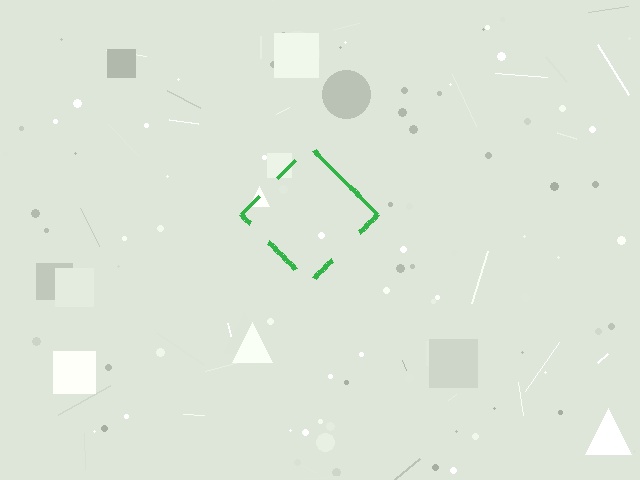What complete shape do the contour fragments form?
The contour fragments form a diamond.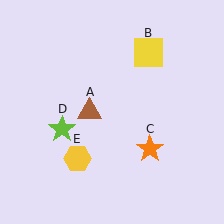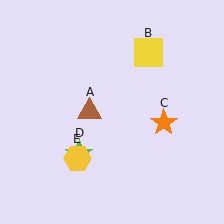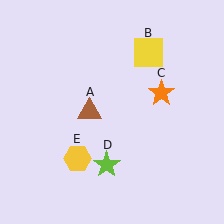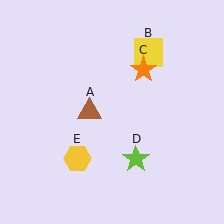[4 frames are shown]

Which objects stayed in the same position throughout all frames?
Brown triangle (object A) and yellow square (object B) and yellow hexagon (object E) remained stationary.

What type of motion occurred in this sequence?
The orange star (object C), lime star (object D) rotated counterclockwise around the center of the scene.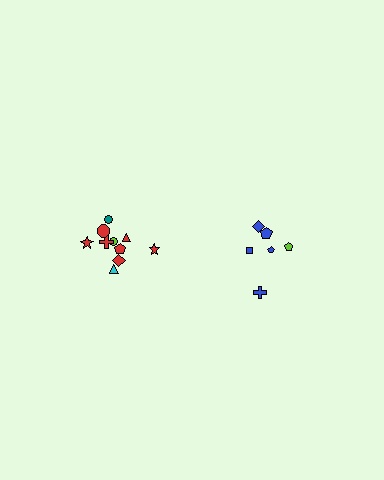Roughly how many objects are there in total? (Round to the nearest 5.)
Roughly 15 objects in total.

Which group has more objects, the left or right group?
The left group.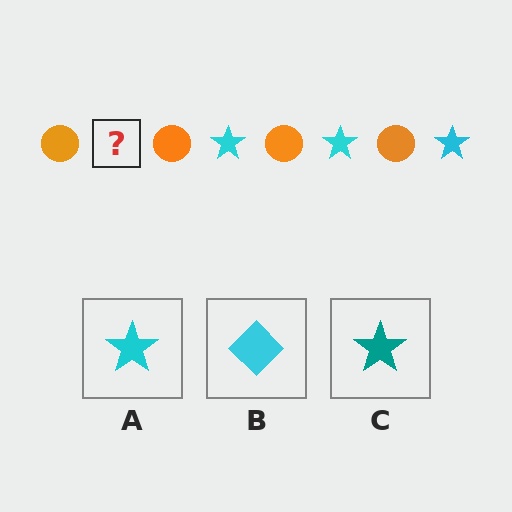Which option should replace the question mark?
Option A.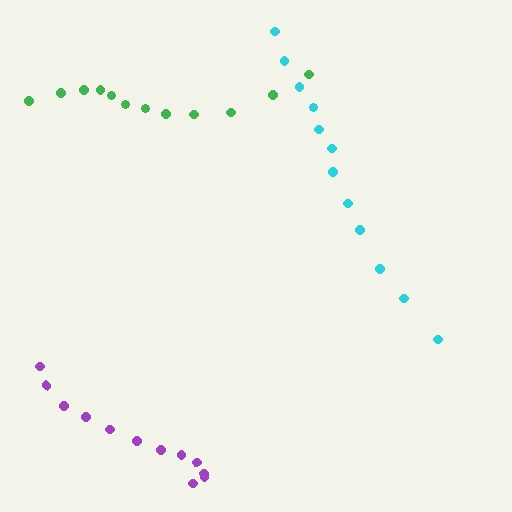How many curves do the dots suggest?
There are 3 distinct paths.